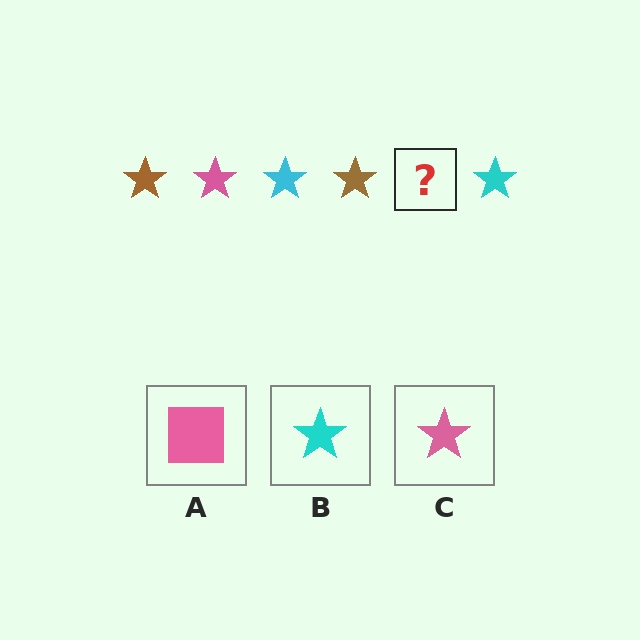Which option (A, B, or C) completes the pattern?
C.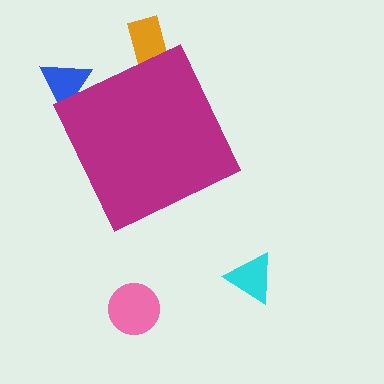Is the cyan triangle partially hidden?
No, the cyan triangle is fully visible.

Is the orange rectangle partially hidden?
Yes, the orange rectangle is partially hidden behind the magenta diamond.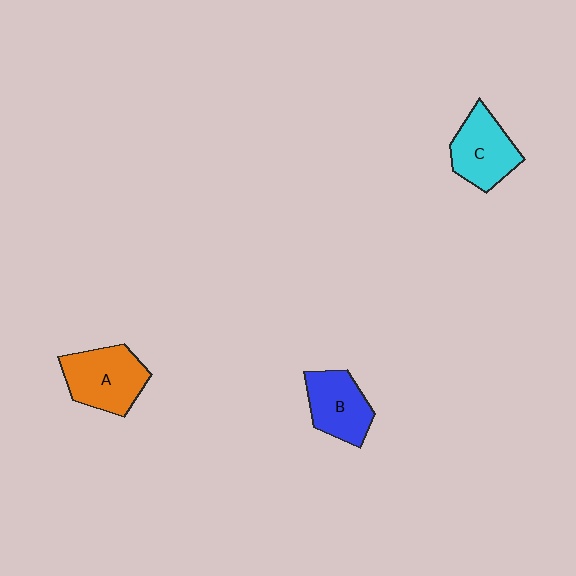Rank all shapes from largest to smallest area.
From largest to smallest: A (orange), C (cyan), B (blue).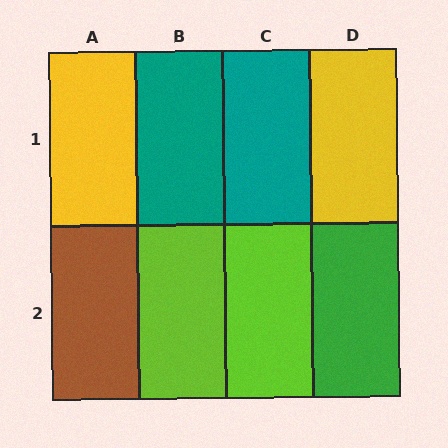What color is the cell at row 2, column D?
Green.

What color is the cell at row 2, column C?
Lime.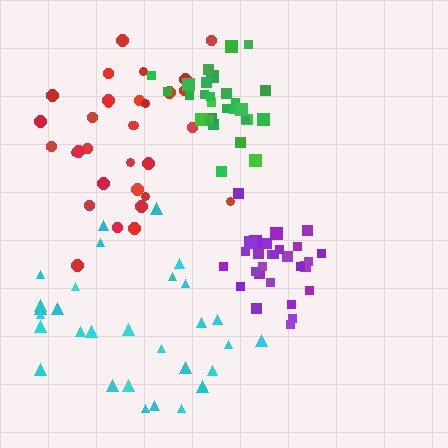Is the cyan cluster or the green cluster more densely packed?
Green.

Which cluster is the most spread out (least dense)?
Cyan.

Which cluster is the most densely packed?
Green.